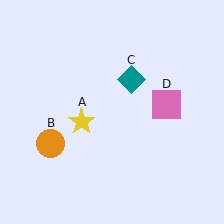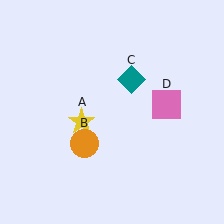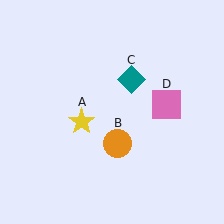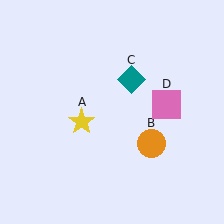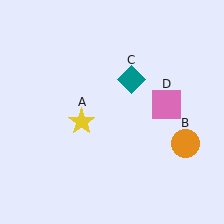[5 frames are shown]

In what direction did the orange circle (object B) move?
The orange circle (object B) moved right.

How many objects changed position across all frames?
1 object changed position: orange circle (object B).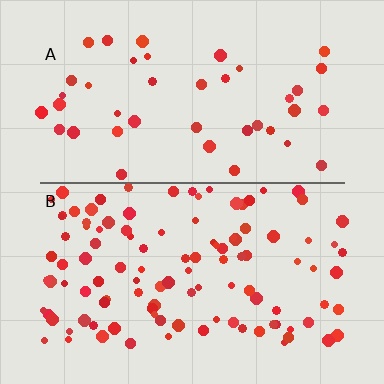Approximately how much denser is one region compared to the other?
Approximately 2.6× — region B over region A.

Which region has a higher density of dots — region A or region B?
B (the bottom).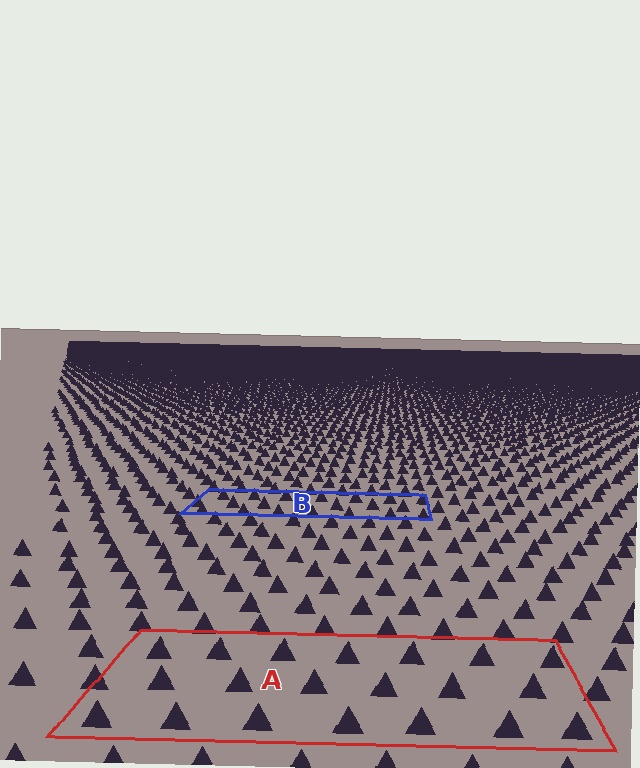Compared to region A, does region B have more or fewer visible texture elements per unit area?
Region B has more texture elements per unit area — they are packed more densely because it is farther away.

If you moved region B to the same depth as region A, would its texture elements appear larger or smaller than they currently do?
They would appear larger. At a closer depth, the same texture elements are projected at a bigger on-screen size.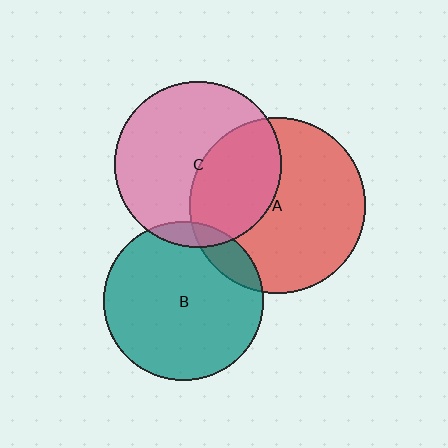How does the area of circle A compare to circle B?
Approximately 1.2 times.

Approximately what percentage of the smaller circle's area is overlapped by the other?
Approximately 40%.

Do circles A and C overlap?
Yes.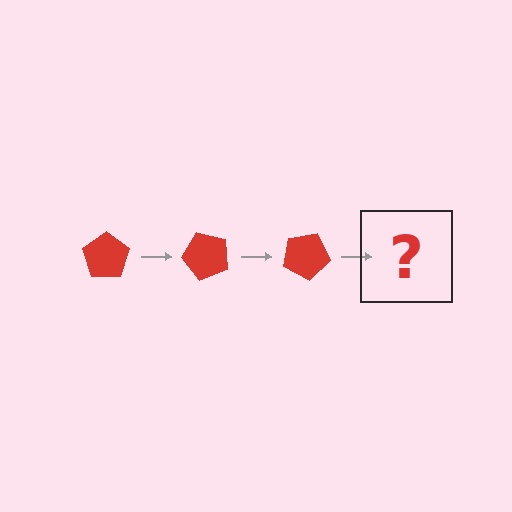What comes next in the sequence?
The next element should be a red pentagon rotated 150 degrees.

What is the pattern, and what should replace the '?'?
The pattern is that the pentagon rotates 50 degrees each step. The '?' should be a red pentagon rotated 150 degrees.